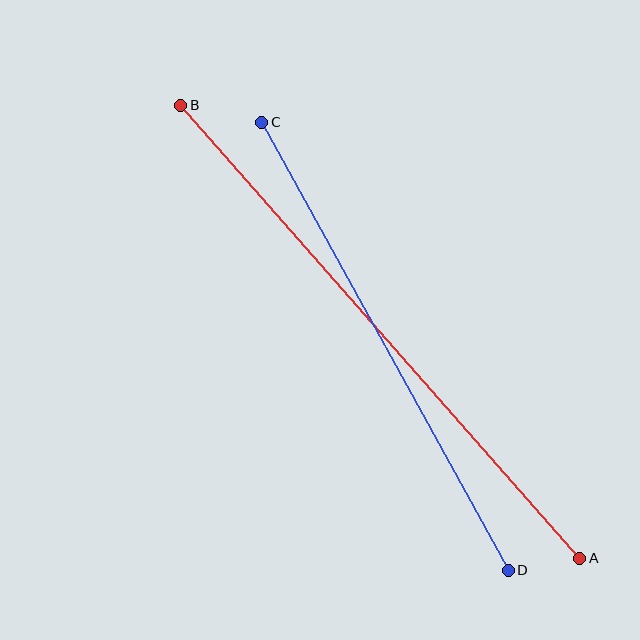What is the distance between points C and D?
The distance is approximately 511 pixels.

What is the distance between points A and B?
The distance is approximately 604 pixels.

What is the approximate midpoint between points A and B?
The midpoint is at approximately (380, 332) pixels.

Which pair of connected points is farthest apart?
Points A and B are farthest apart.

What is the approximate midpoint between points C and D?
The midpoint is at approximately (385, 346) pixels.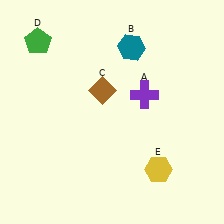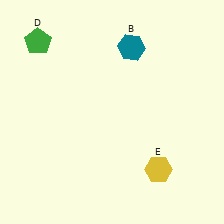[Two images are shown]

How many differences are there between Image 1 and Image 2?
There are 2 differences between the two images.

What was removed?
The purple cross (A), the brown diamond (C) were removed in Image 2.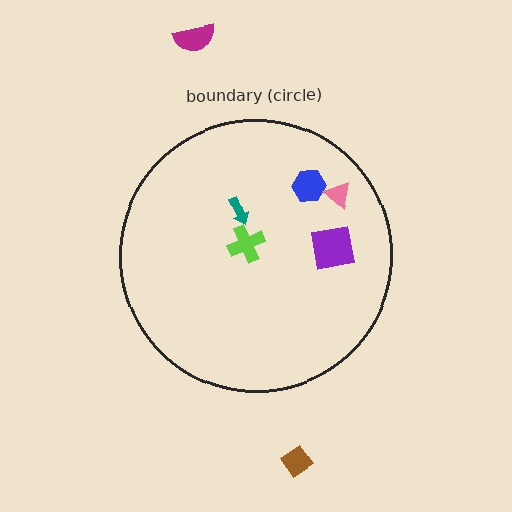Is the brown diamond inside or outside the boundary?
Outside.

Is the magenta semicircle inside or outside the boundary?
Outside.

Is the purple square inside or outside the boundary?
Inside.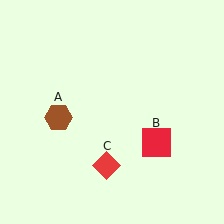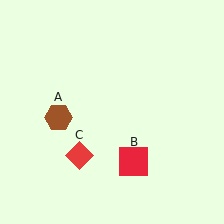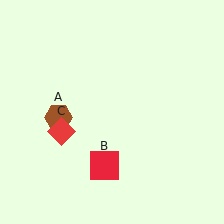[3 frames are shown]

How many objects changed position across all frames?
2 objects changed position: red square (object B), red diamond (object C).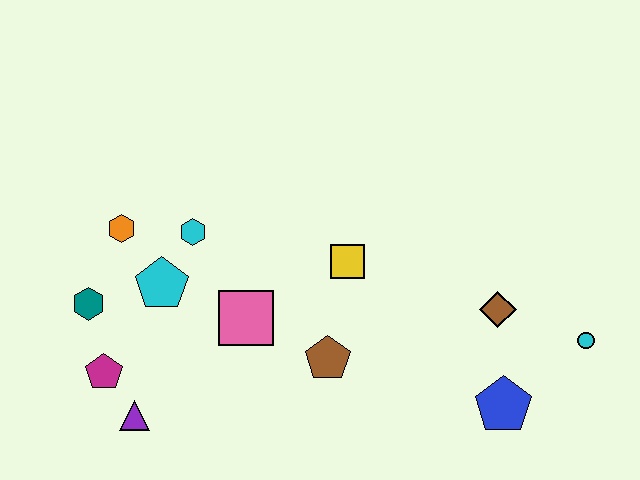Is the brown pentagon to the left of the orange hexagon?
No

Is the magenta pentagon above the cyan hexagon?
No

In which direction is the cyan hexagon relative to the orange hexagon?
The cyan hexagon is to the right of the orange hexagon.